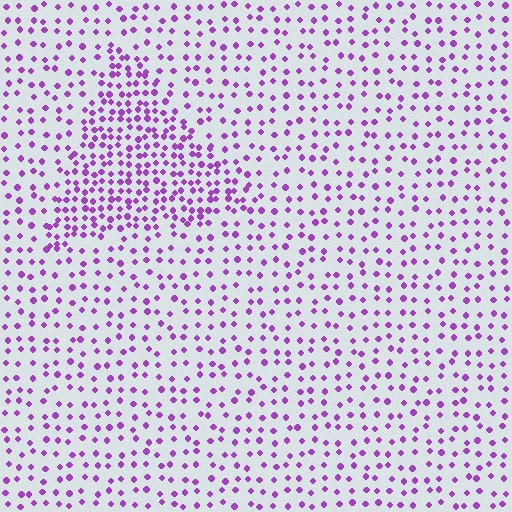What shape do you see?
I see a triangle.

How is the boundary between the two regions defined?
The boundary is defined by a change in element density (approximately 2.1x ratio). All elements are the same color, size, and shape.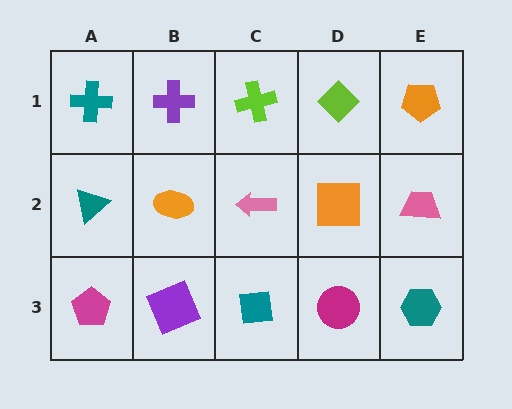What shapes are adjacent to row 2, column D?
A lime diamond (row 1, column D), a magenta circle (row 3, column D), a pink arrow (row 2, column C), a pink trapezoid (row 2, column E).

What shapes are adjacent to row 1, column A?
A teal triangle (row 2, column A), a purple cross (row 1, column B).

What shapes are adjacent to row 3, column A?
A teal triangle (row 2, column A), a purple square (row 3, column B).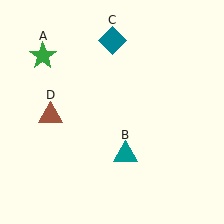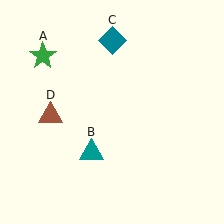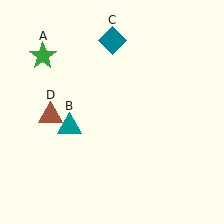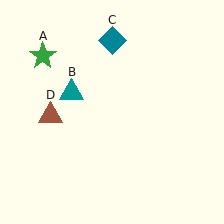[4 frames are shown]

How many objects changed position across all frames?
1 object changed position: teal triangle (object B).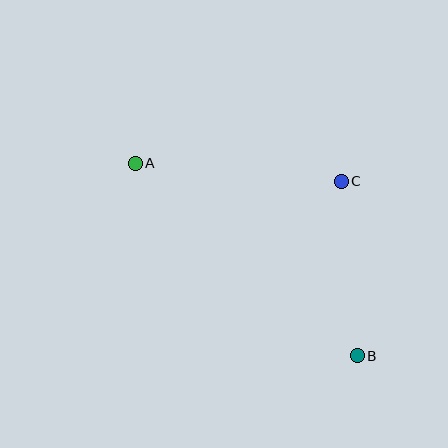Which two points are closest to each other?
Points B and C are closest to each other.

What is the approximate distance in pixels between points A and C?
The distance between A and C is approximately 207 pixels.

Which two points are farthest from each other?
Points A and B are farthest from each other.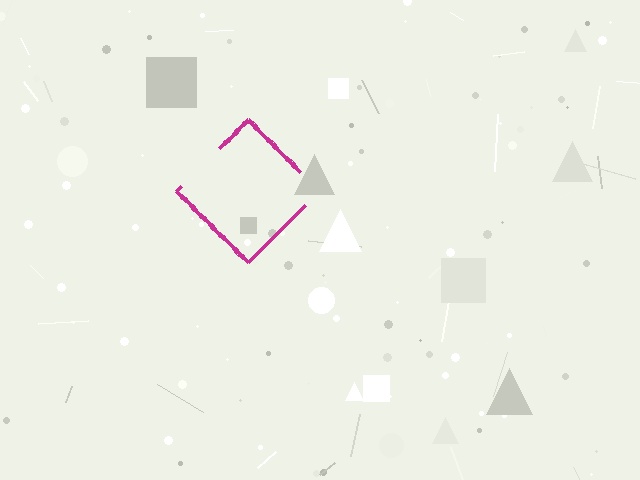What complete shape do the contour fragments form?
The contour fragments form a diamond.